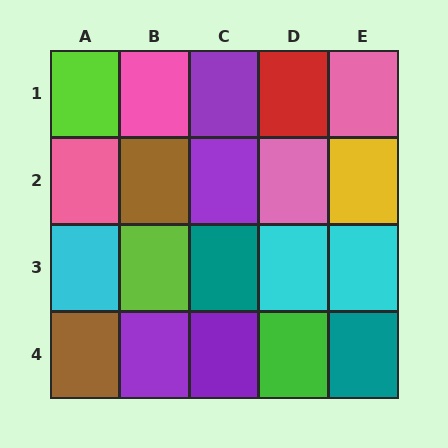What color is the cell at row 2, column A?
Pink.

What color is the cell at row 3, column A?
Cyan.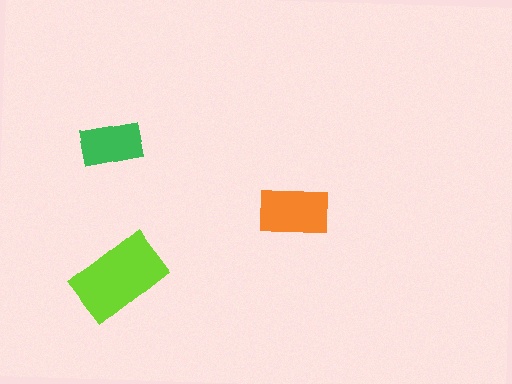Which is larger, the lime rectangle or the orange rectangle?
The lime one.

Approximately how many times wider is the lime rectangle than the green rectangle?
About 1.5 times wider.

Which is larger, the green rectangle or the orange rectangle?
The orange one.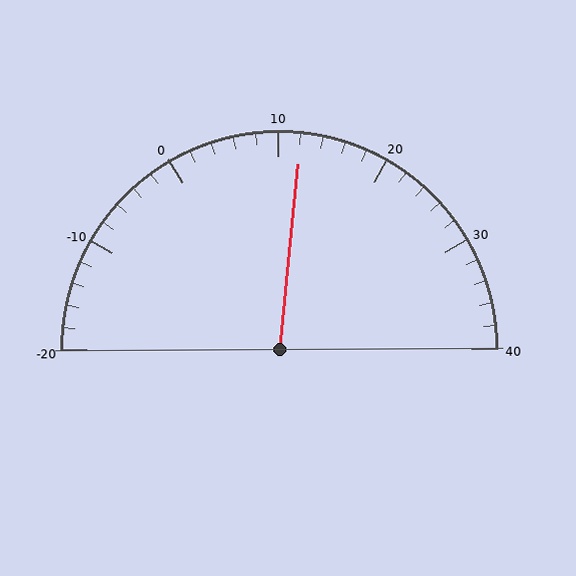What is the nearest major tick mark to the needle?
The nearest major tick mark is 10.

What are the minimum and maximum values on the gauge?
The gauge ranges from -20 to 40.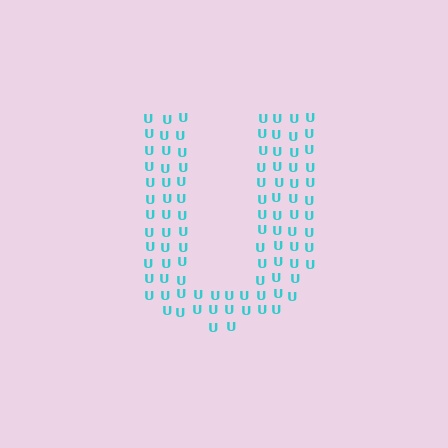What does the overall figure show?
The overall figure shows the letter U.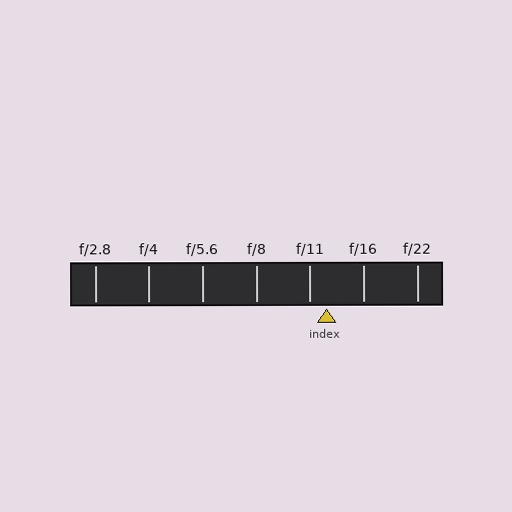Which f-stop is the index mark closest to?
The index mark is closest to f/11.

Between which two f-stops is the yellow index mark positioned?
The index mark is between f/11 and f/16.